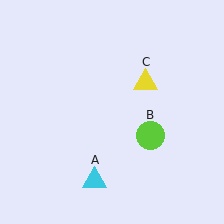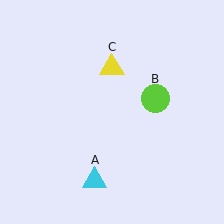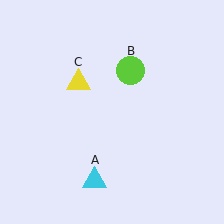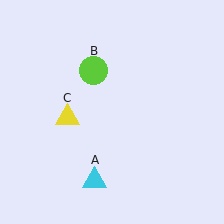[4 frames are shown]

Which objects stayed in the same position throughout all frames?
Cyan triangle (object A) remained stationary.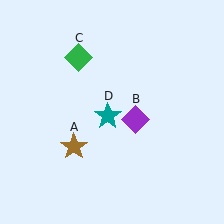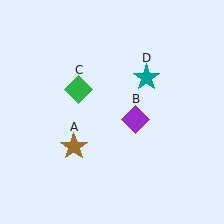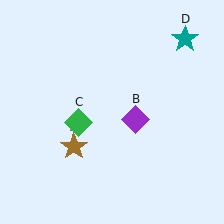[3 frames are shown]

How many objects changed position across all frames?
2 objects changed position: green diamond (object C), teal star (object D).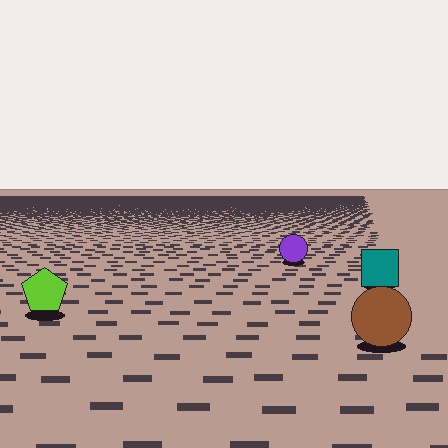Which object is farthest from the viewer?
The purple circle is farthest from the viewer. It appears smaller and the ground texture around it is denser.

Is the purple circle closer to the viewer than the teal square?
No. The teal square is closer — you can tell from the texture gradient: the ground texture is coarser near it.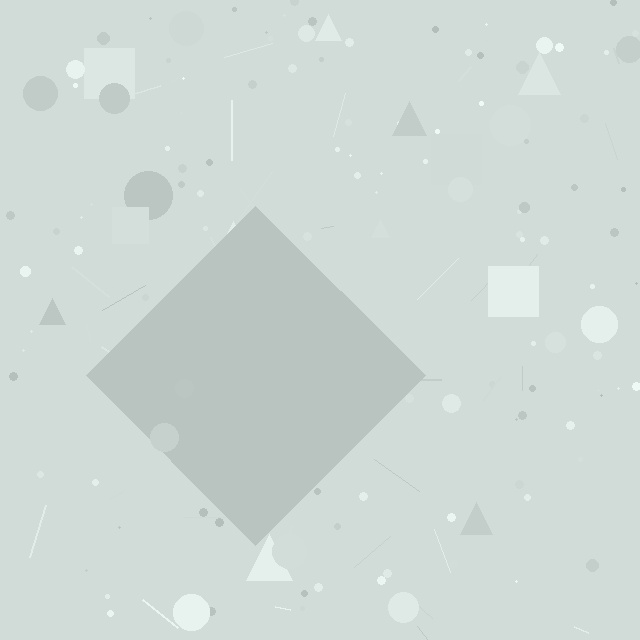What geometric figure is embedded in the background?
A diamond is embedded in the background.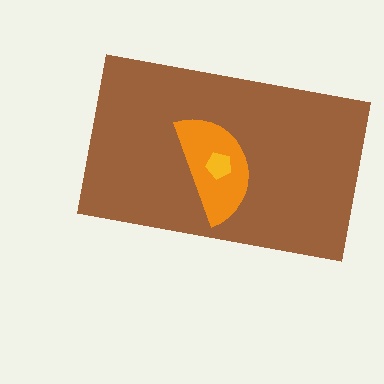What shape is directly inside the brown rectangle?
The orange semicircle.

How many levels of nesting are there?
3.